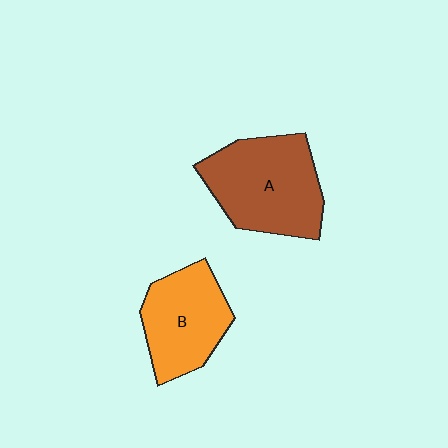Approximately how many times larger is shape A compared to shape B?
Approximately 1.3 times.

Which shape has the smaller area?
Shape B (orange).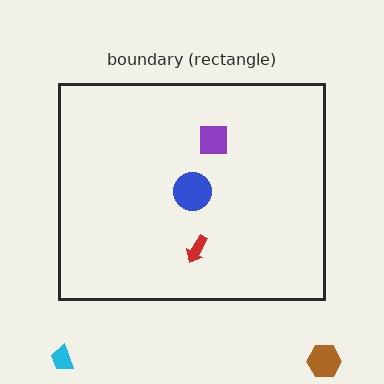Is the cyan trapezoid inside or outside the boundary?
Outside.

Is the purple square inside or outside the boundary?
Inside.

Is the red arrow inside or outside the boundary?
Inside.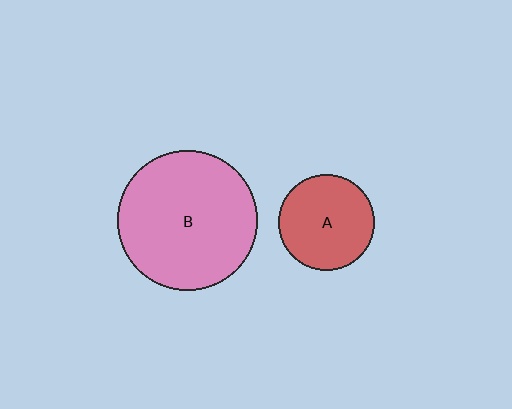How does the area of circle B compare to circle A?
Approximately 2.1 times.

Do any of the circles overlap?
No, none of the circles overlap.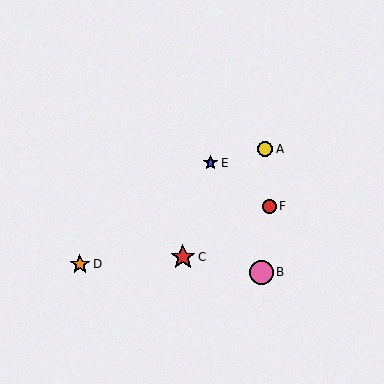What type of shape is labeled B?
Shape B is a pink circle.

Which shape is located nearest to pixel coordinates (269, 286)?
The pink circle (labeled B) at (261, 272) is nearest to that location.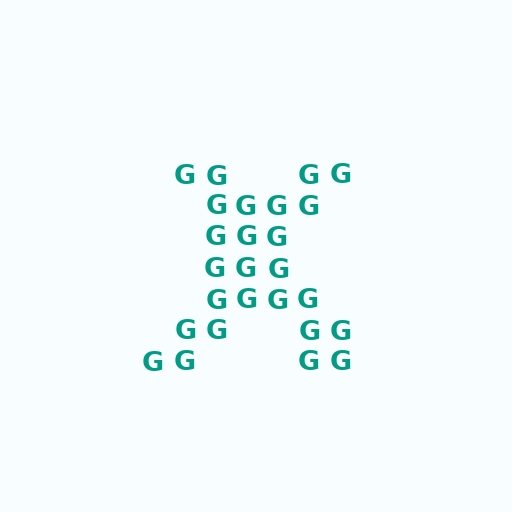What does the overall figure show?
The overall figure shows the letter X.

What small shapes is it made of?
It is made of small letter G's.